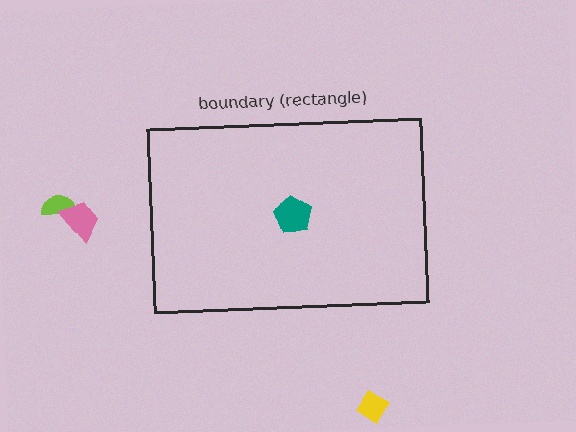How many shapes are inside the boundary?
1 inside, 3 outside.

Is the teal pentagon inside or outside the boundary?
Inside.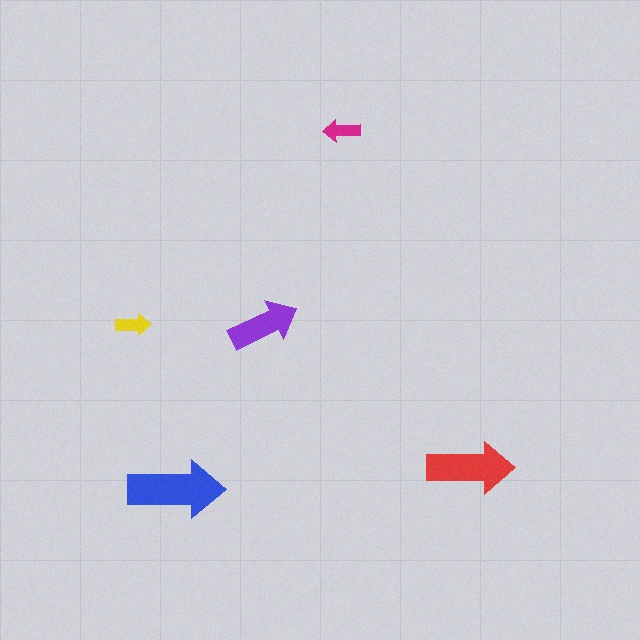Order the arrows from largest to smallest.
the blue one, the red one, the purple one, the magenta one, the yellow one.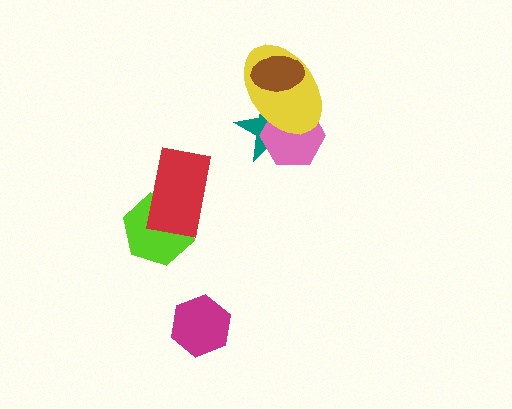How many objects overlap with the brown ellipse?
2 objects overlap with the brown ellipse.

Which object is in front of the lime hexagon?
The red rectangle is in front of the lime hexagon.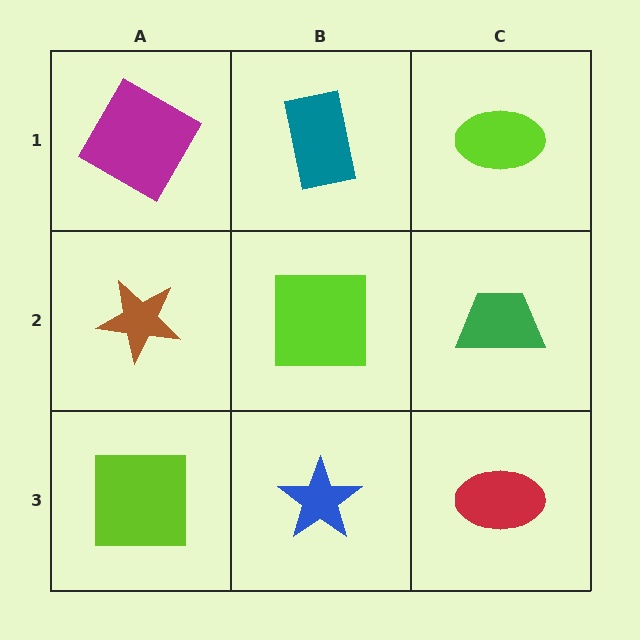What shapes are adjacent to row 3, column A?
A brown star (row 2, column A), a blue star (row 3, column B).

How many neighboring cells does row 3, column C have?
2.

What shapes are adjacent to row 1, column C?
A green trapezoid (row 2, column C), a teal rectangle (row 1, column B).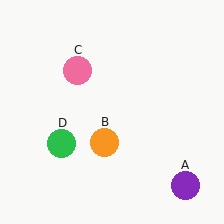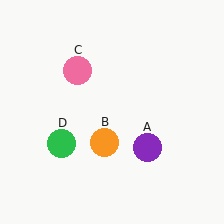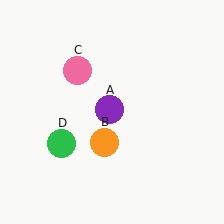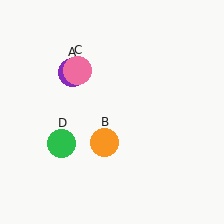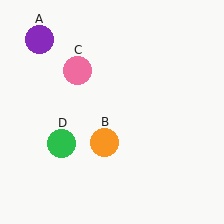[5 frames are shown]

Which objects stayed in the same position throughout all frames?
Orange circle (object B) and pink circle (object C) and green circle (object D) remained stationary.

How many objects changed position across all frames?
1 object changed position: purple circle (object A).